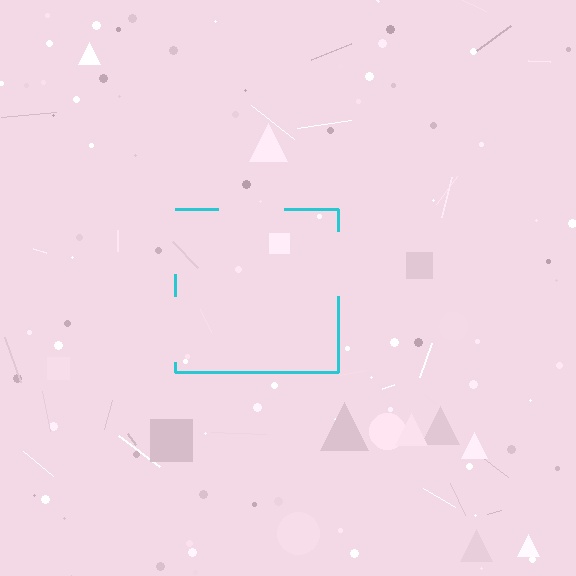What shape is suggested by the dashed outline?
The dashed outline suggests a square.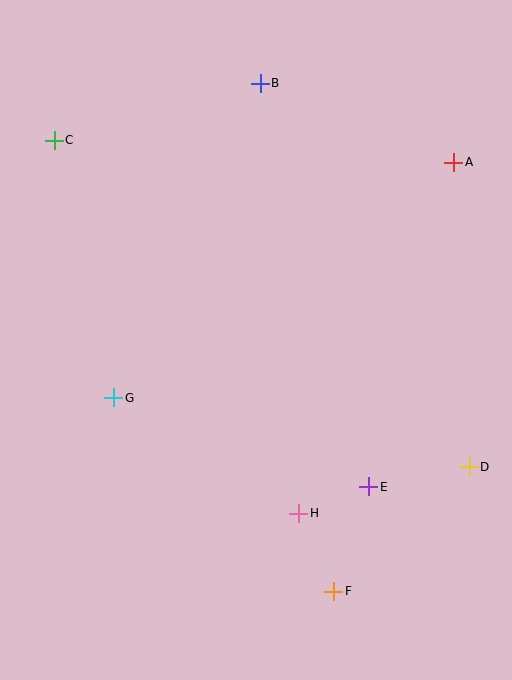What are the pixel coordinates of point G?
Point G is at (114, 398).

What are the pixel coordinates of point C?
Point C is at (54, 140).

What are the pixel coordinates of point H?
Point H is at (299, 513).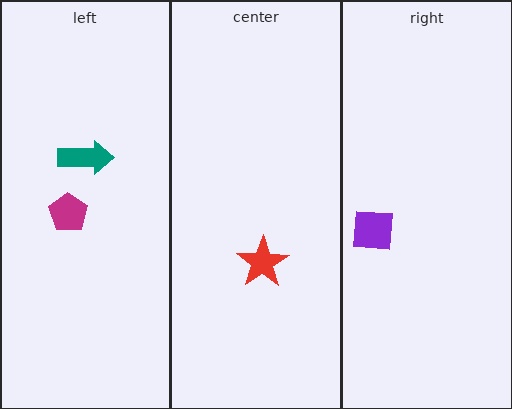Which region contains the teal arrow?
The left region.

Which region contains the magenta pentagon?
The left region.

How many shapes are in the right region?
1.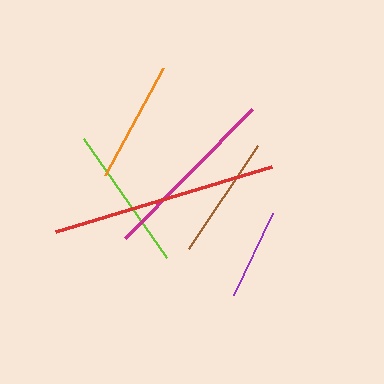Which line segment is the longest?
The red line is the longest at approximately 226 pixels.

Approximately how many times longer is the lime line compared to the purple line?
The lime line is approximately 1.6 times the length of the purple line.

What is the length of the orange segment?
The orange segment is approximately 121 pixels long.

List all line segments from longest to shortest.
From longest to shortest: red, magenta, lime, brown, orange, purple.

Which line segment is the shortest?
The purple line is the shortest at approximately 92 pixels.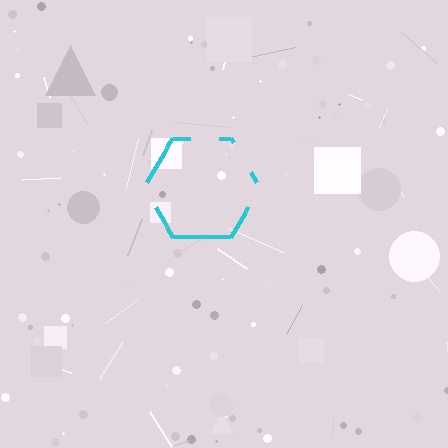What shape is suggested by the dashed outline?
The dashed outline suggests a hexagon.